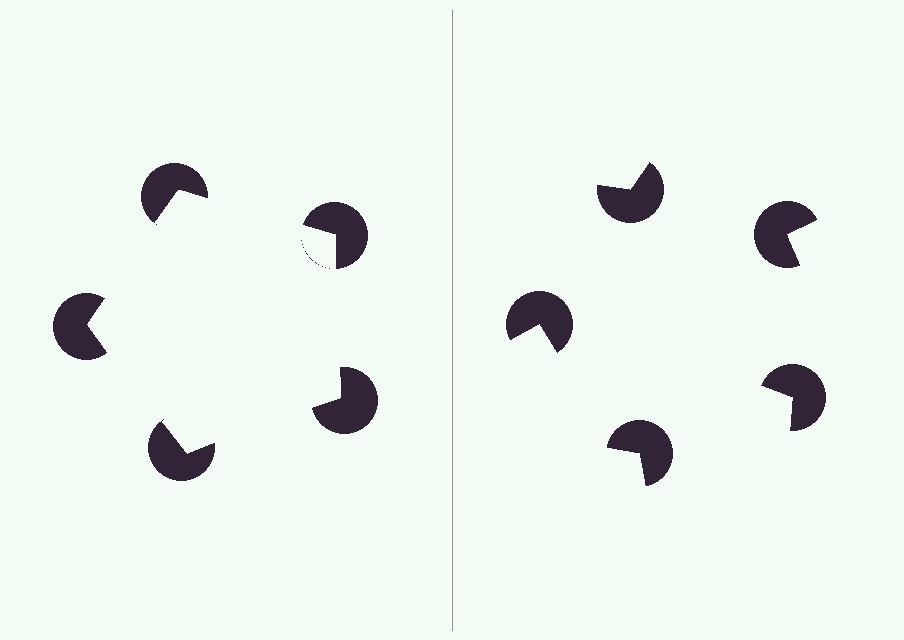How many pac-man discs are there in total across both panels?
10 — 5 on each side.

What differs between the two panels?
The pac-man discs are positioned identically on both sides; only the wedge orientations differ. On the left they align to a pentagon; on the right they are misaligned.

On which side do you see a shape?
An illusory pentagon appears on the left side. On the right side the wedge cuts are rotated, so no coherent shape forms.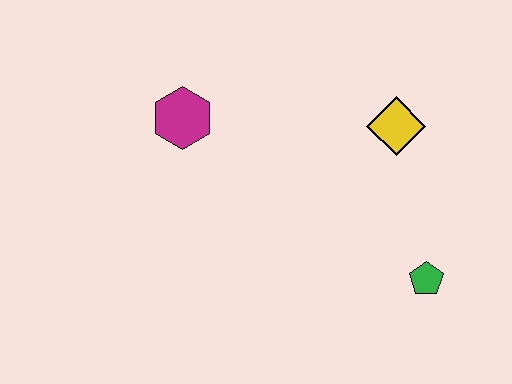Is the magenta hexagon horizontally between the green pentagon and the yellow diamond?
No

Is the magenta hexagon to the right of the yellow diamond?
No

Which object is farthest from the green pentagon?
The magenta hexagon is farthest from the green pentagon.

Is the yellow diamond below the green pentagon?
No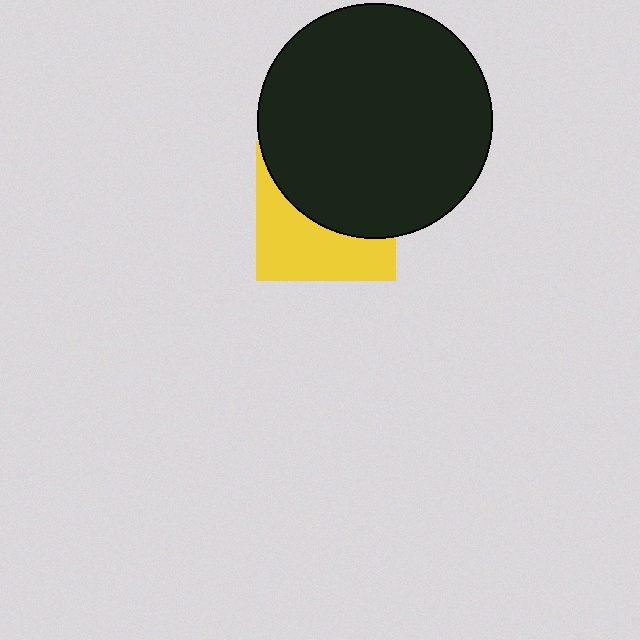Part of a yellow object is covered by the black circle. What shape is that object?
It is a square.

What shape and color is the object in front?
The object in front is a black circle.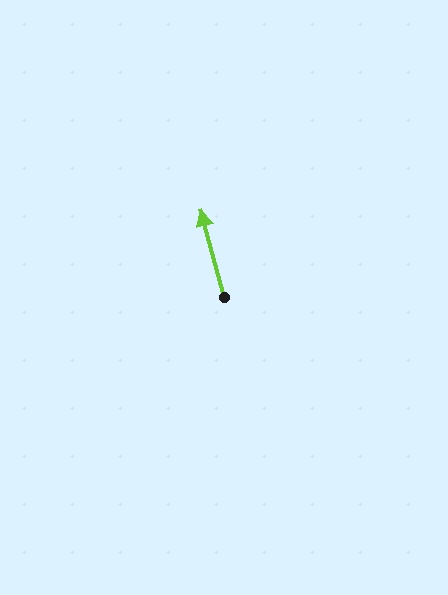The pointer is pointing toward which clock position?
Roughly 12 o'clock.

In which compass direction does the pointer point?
North.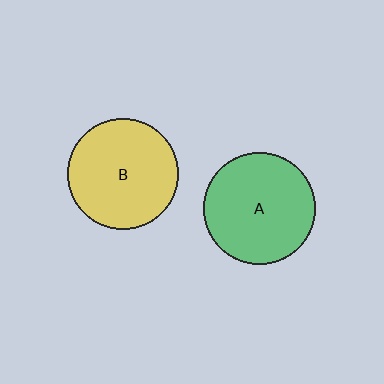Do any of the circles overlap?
No, none of the circles overlap.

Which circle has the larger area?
Circle A (green).